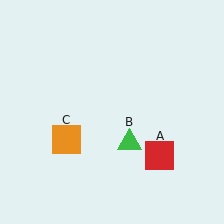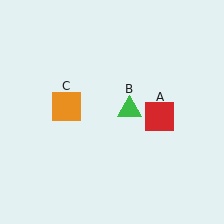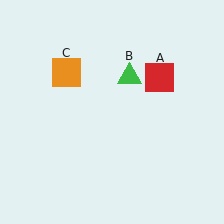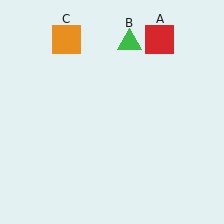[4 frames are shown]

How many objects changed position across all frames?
3 objects changed position: red square (object A), green triangle (object B), orange square (object C).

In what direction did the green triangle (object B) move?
The green triangle (object B) moved up.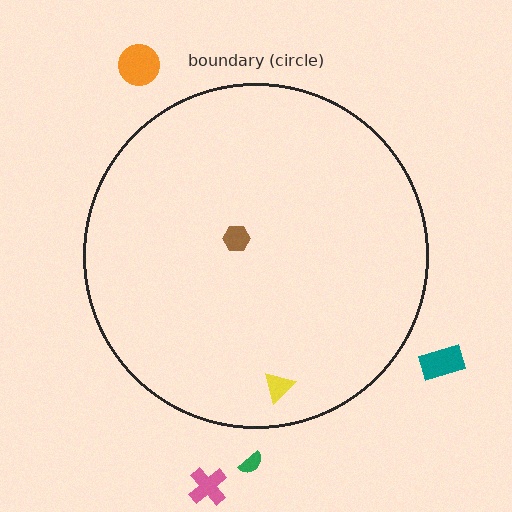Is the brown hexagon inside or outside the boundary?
Inside.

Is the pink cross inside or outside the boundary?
Outside.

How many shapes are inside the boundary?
2 inside, 4 outside.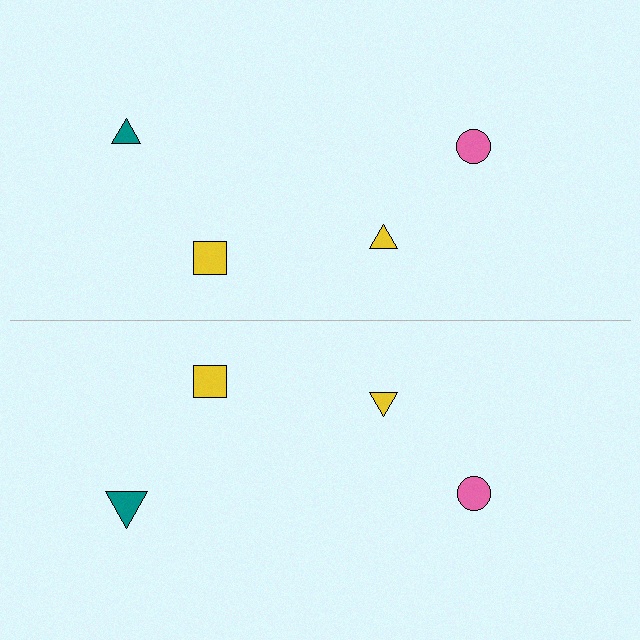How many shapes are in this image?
There are 8 shapes in this image.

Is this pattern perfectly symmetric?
No, the pattern is not perfectly symmetric. The teal triangle on the bottom side has a different size than its mirror counterpart.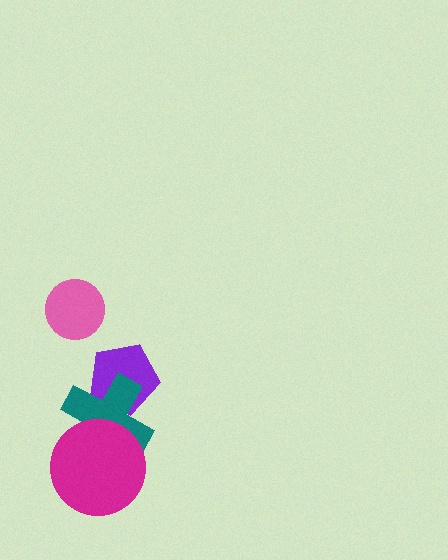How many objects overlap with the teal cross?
2 objects overlap with the teal cross.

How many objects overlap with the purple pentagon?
1 object overlaps with the purple pentagon.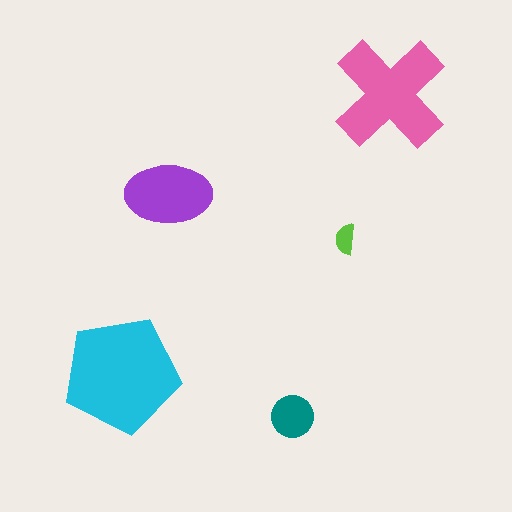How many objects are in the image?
There are 5 objects in the image.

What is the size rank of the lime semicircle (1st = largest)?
5th.